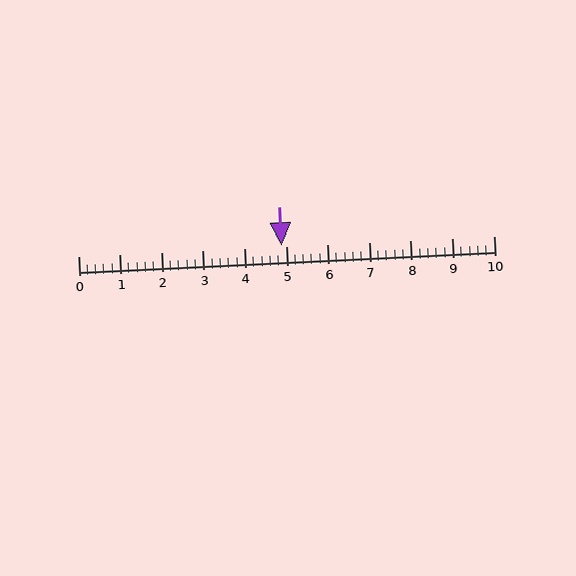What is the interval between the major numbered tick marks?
The major tick marks are spaced 1 units apart.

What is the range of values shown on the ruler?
The ruler shows values from 0 to 10.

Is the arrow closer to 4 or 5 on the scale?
The arrow is closer to 5.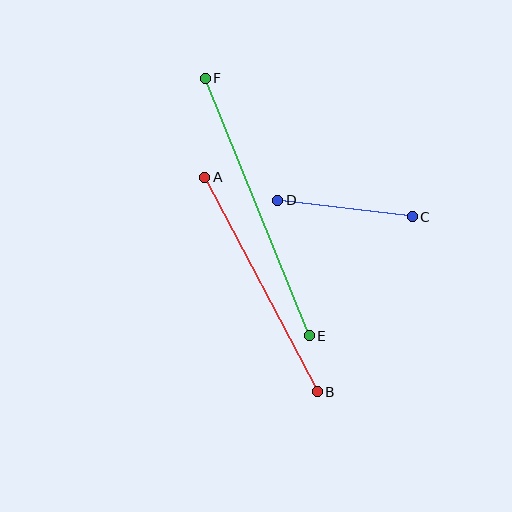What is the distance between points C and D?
The distance is approximately 135 pixels.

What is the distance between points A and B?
The distance is approximately 242 pixels.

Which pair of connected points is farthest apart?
Points E and F are farthest apart.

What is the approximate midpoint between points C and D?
The midpoint is at approximately (345, 209) pixels.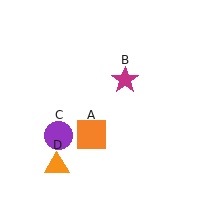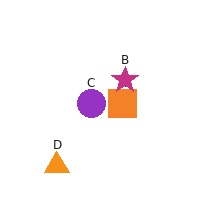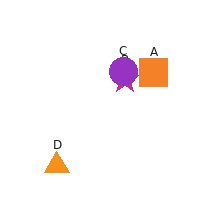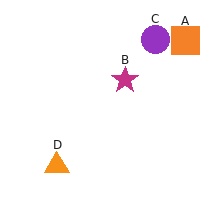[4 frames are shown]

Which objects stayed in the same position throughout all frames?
Magenta star (object B) and orange triangle (object D) remained stationary.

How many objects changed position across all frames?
2 objects changed position: orange square (object A), purple circle (object C).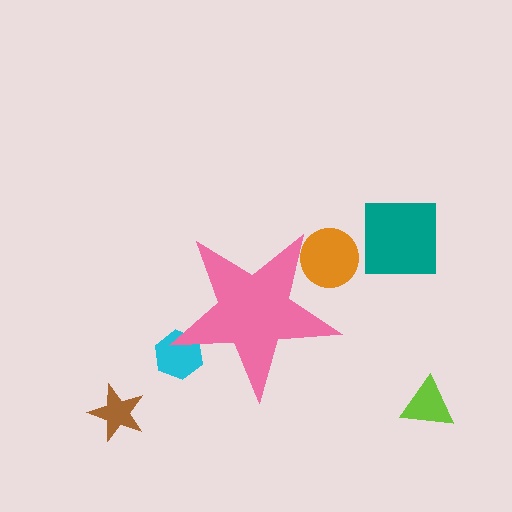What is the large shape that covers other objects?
A pink star.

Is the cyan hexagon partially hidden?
Yes, the cyan hexagon is partially hidden behind the pink star.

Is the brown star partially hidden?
No, the brown star is fully visible.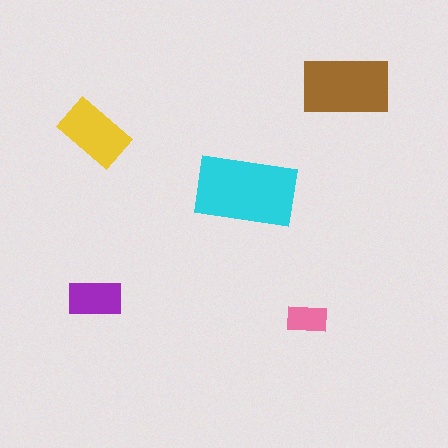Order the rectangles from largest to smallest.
the cyan one, the brown one, the yellow one, the purple one, the pink one.